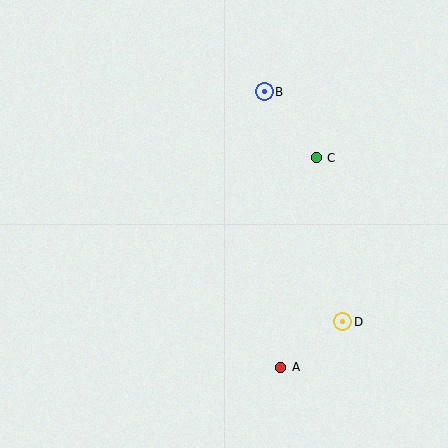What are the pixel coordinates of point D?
Point D is at (343, 322).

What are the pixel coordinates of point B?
Point B is at (264, 92).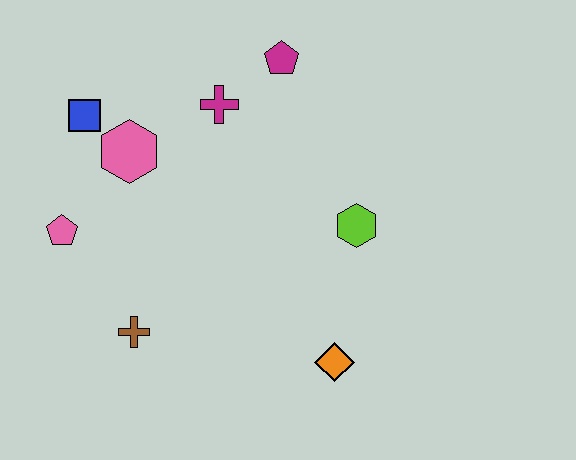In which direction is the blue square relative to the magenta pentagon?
The blue square is to the left of the magenta pentagon.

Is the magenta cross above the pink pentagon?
Yes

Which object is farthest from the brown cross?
The magenta pentagon is farthest from the brown cross.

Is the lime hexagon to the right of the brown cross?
Yes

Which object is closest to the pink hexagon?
The blue square is closest to the pink hexagon.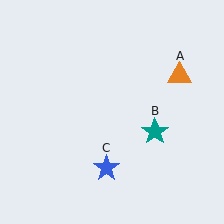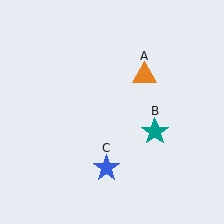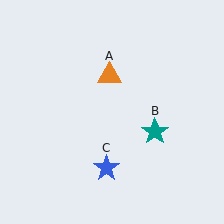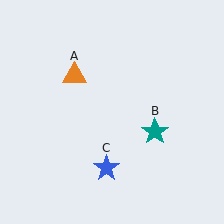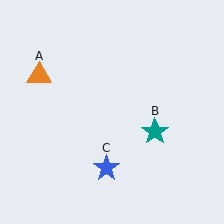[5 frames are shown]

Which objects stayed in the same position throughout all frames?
Teal star (object B) and blue star (object C) remained stationary.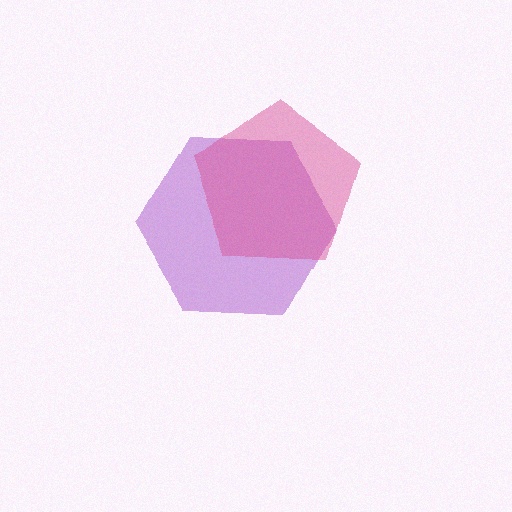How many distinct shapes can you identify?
There are 2 distinct shapes: a purple hexagon, a pink pentagon.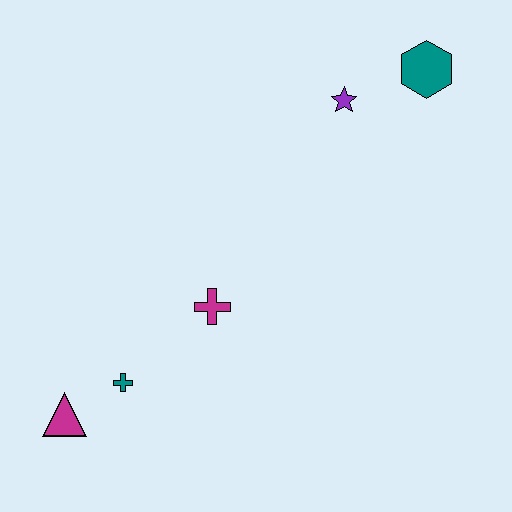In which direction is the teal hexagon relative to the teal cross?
The teal hexagon is above the teal cross.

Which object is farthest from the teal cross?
The teal hexagon is farthest from the teal cross.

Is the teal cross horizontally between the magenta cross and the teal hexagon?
No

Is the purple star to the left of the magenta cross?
No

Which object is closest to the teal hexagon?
The purple star is closest to the teal hexagon.